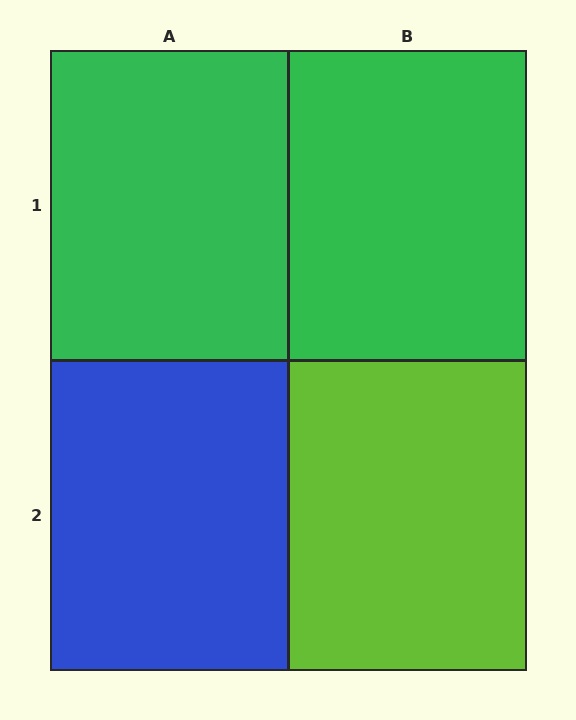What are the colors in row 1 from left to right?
Green, green.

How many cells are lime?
1 cell is lime.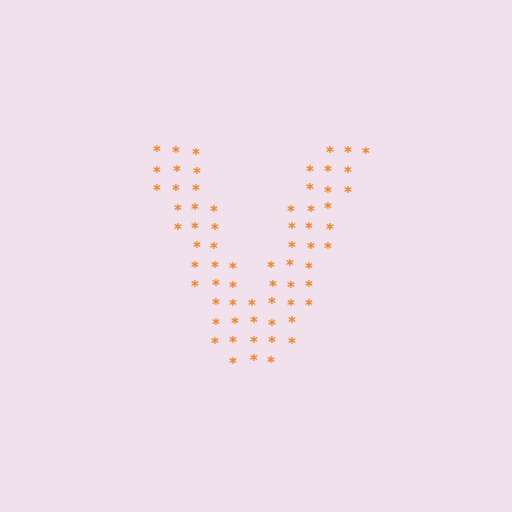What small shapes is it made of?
It is made of small asterisks.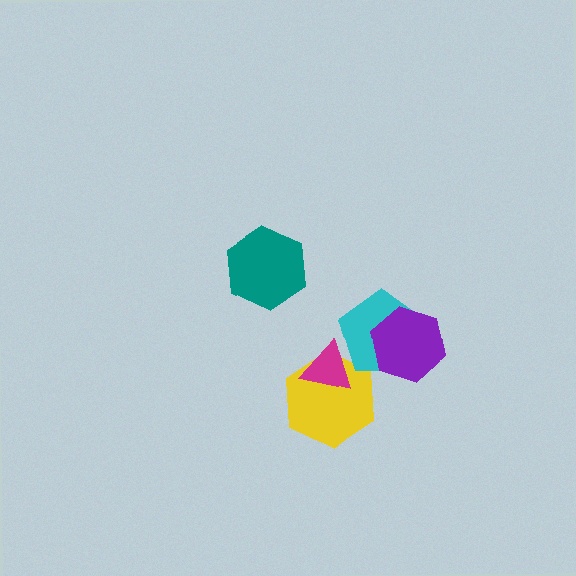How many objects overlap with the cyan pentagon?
3 objects overlap with the cyan pentagon.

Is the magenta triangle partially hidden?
Yes, it is partially covered by another shape.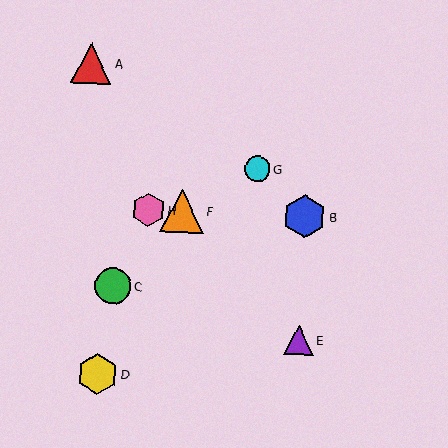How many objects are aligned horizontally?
3 objects (B, F, H) are aligned horizontally.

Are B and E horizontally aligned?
No, B is at y≈216 and E is at y≈340.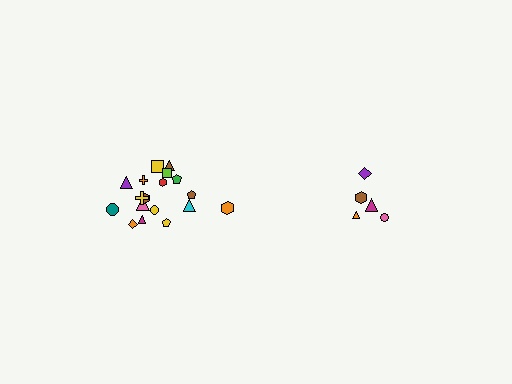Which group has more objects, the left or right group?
The left group.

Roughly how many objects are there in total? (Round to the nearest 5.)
Roughly 25 objects in total.